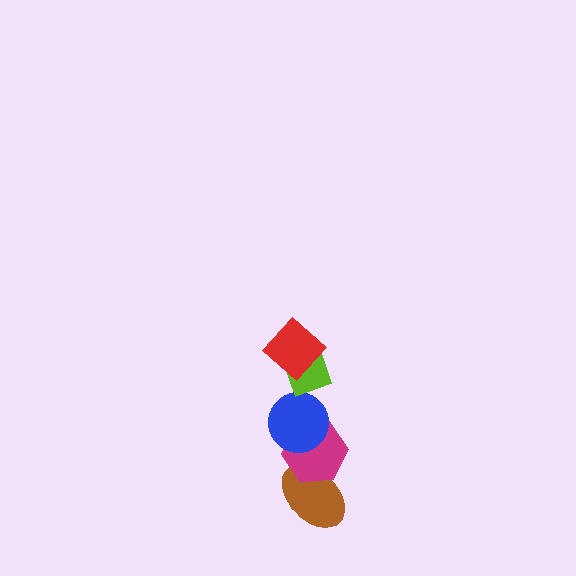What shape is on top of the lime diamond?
The red diamond is on top of the lime diamond.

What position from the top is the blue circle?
The blue circle is 3rd from the top.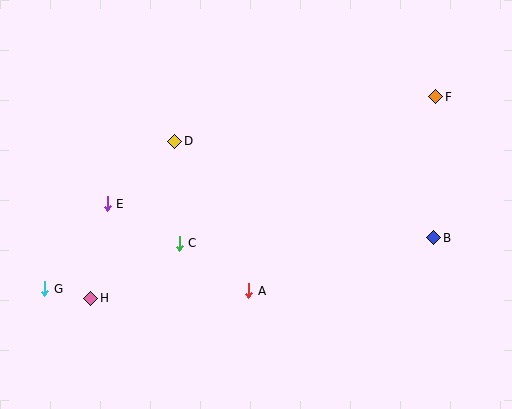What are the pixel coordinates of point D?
Point D is at (175, 141).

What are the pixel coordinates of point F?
Point F is at (436, 97).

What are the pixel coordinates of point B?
Point B is at (434, 238).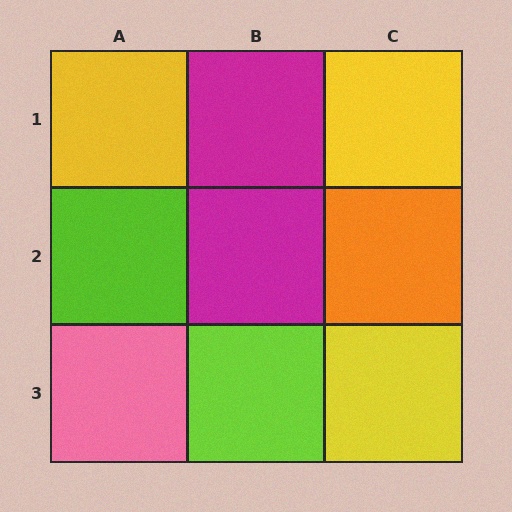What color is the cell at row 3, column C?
Yellow.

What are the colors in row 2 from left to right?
Lime, magenta, orange.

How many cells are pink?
1 cell is pink.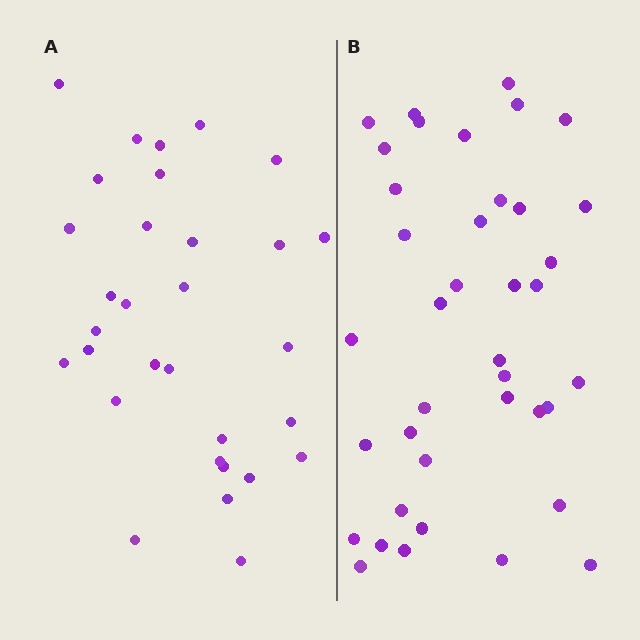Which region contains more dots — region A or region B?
Region B (the right region) has more dots.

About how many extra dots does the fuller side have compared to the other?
Region B has roughly 8 or so more dots than region A.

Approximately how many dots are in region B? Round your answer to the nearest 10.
About 40 dots. (The exact count is 39, which rounds to 40.)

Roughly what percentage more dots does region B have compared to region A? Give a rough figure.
About 25% more.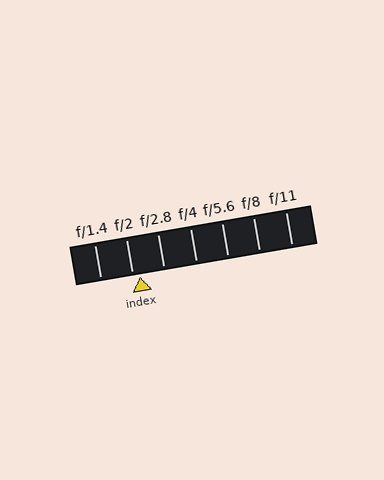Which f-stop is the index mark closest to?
The index mark is closest to f/2.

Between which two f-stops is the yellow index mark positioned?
The index mark is between f/2 and f/2.8.